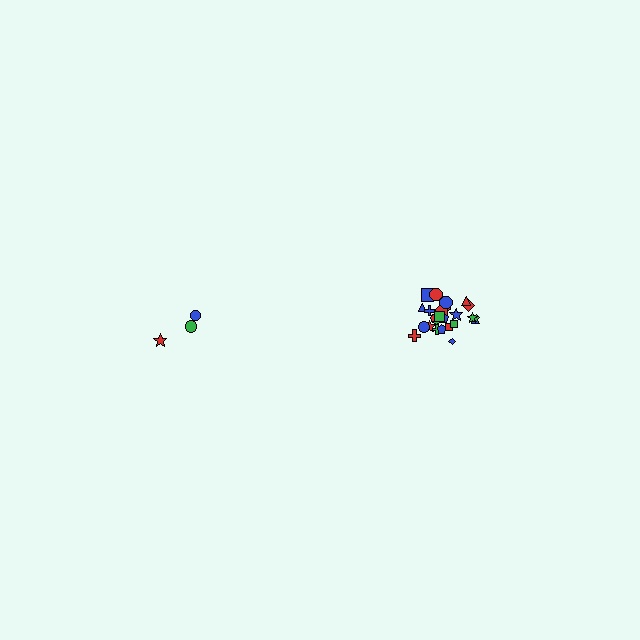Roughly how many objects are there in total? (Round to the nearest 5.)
Roughly 30 objects in total.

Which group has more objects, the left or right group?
The right group.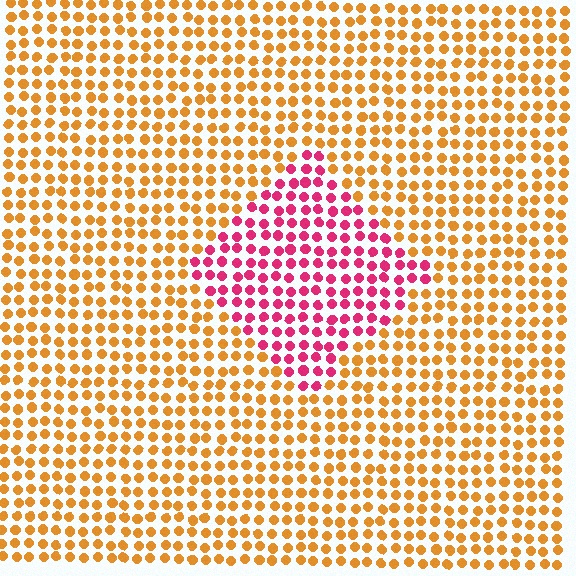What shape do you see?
I see a diamond.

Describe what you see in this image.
The image is filled with small orange elements in a uniform arrangement. A diamond-shaped region is visible where the elements are tinted to a slightly different hue, forming a subtle color boundary.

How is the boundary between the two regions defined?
The boundary is defined purely by a slight shift in hue (about 59 degrees). Spacing, size, and orientation are identical on both sides.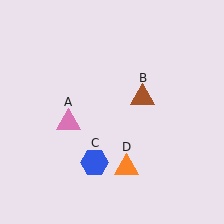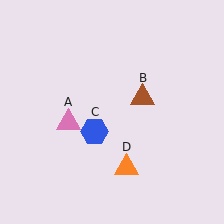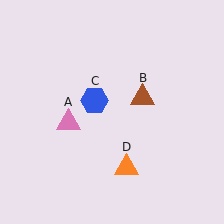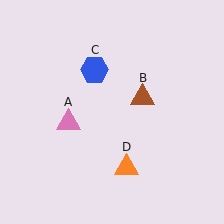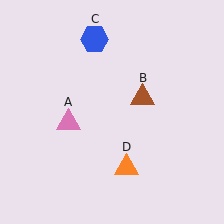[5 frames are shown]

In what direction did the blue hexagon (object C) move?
The blue hexagon (object C) moved up.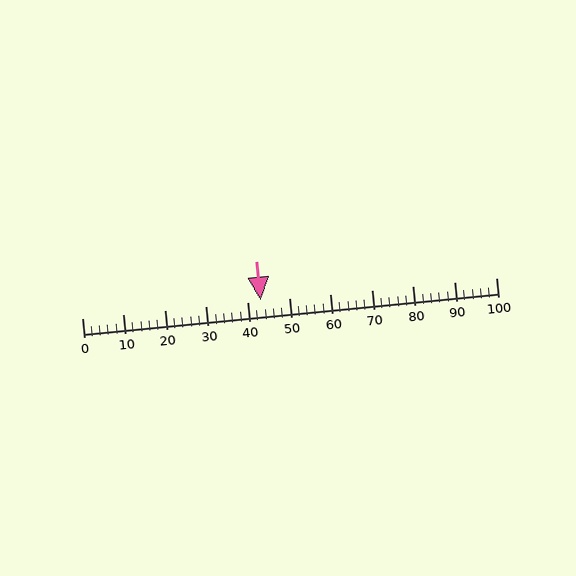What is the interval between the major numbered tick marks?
The major tick marks are spaced 10 units apart.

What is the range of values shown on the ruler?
The ruler shows values from 0 to 100.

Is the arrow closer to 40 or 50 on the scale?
The arrow is closer to 40.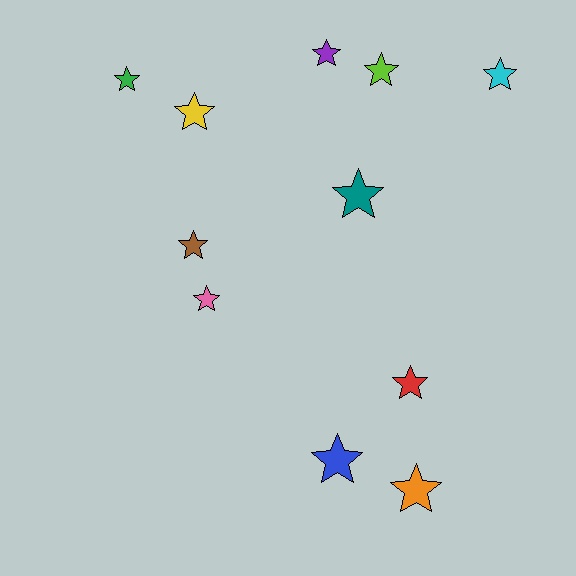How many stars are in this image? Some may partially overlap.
There are 11 stars.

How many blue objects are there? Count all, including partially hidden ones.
There is 1 blue object.